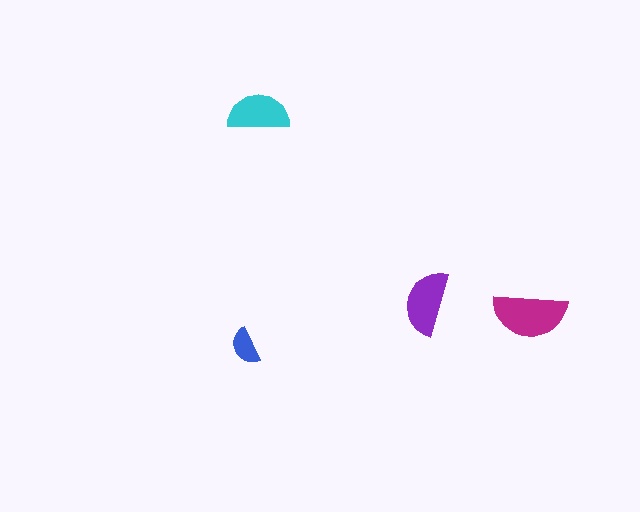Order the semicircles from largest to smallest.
the magenta one, the purple one, the cyan one, the blue one.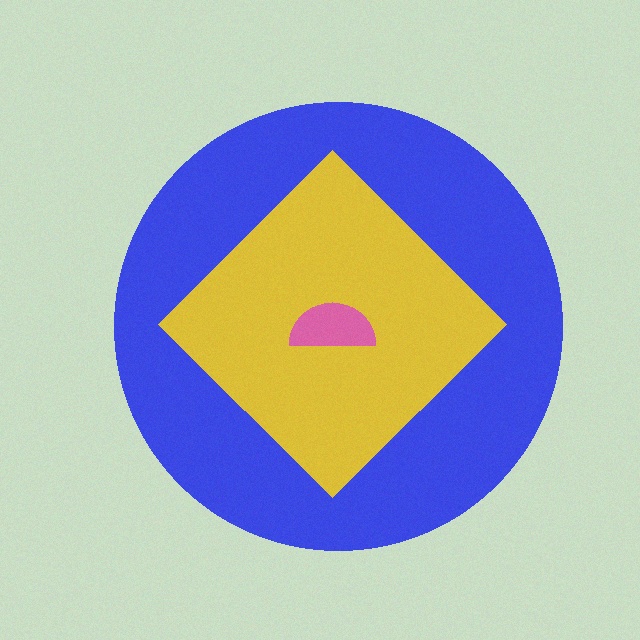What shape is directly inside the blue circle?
The yellow diamond.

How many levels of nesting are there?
3.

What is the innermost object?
The pink semicircle.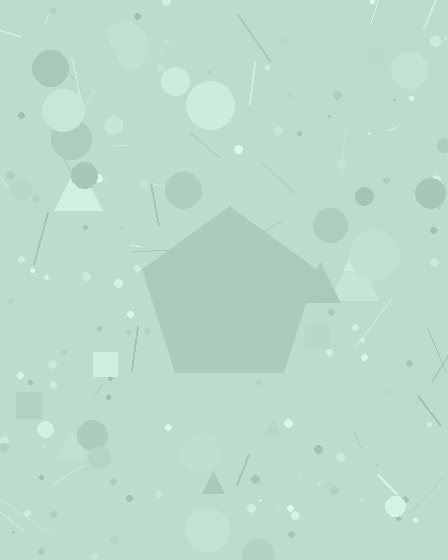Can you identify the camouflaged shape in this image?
The camouflaged shape is a pentagon.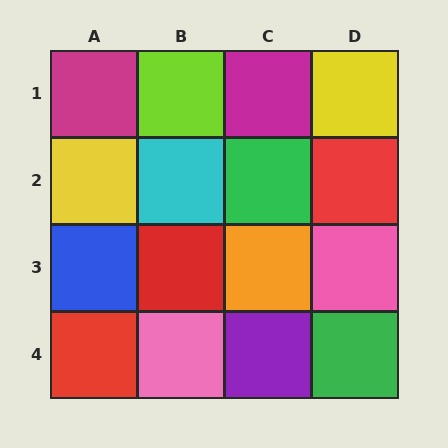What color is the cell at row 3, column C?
Orange.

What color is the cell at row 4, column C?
Purple.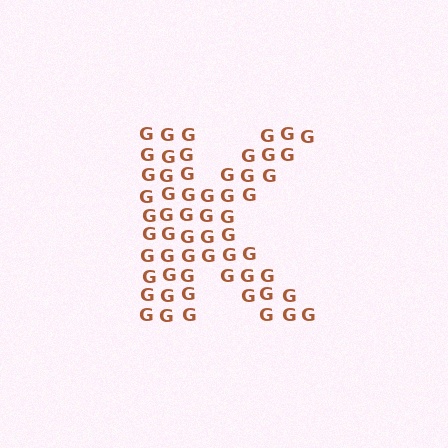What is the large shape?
The large shape is the letter K.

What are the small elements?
The small elements are letter G's.